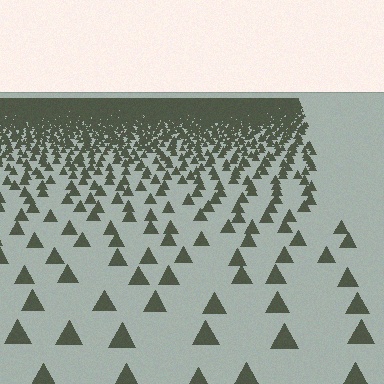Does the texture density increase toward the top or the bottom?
Density increases toward the top.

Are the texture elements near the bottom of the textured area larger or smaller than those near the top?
Larger. Near the bottom, elements are closer to the viewer and appear at a bigger on-screen size.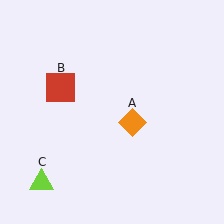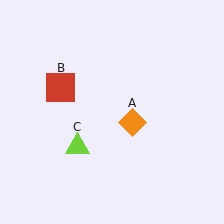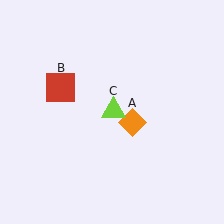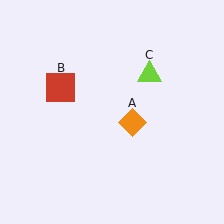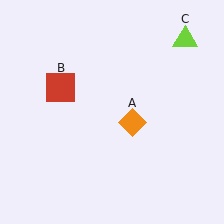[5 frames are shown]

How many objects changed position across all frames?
1 object changed position: lime triangle (object C).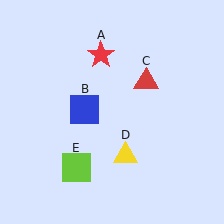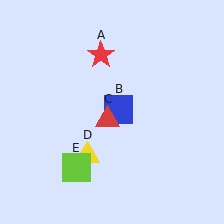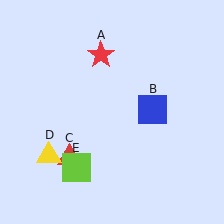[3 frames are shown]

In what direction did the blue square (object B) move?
The blue square (object B) moved right.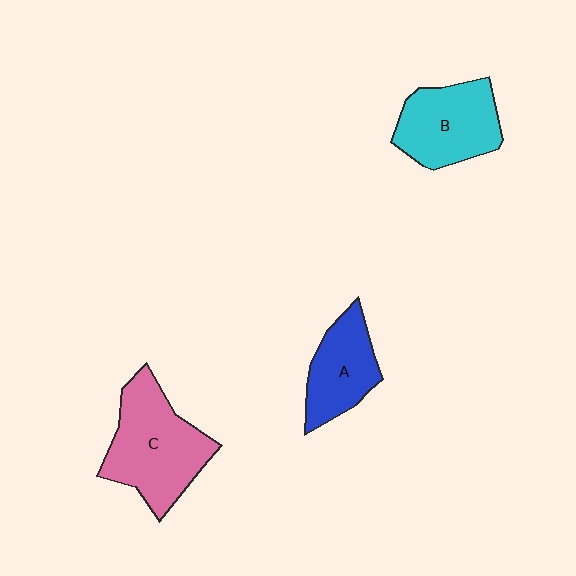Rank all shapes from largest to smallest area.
From largest to smallest: C (pink), B (cyan), A (blue).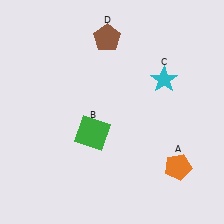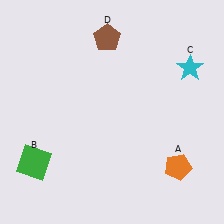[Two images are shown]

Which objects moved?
The objects that moved are: the green square (B), the cyan star (C).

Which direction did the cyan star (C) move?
The cyan star (C) moved right.